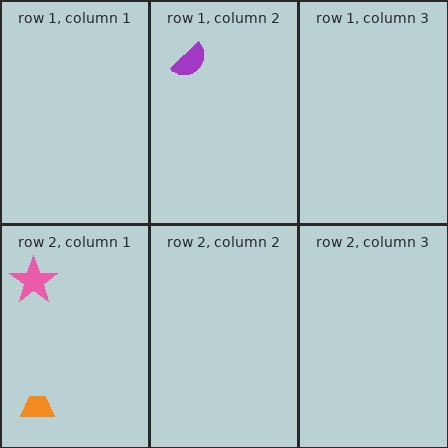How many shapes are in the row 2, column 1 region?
2.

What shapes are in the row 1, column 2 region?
The purple semicircle.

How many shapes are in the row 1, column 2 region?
1.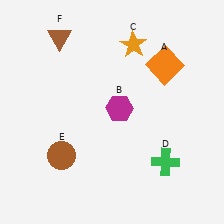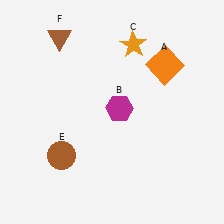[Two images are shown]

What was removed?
The green cross (D) was removed in Image 2.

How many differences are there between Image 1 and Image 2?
There is 1 difference between the two images.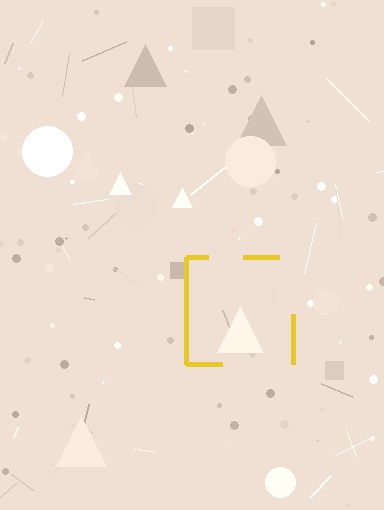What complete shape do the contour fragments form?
The contour fragments form a square.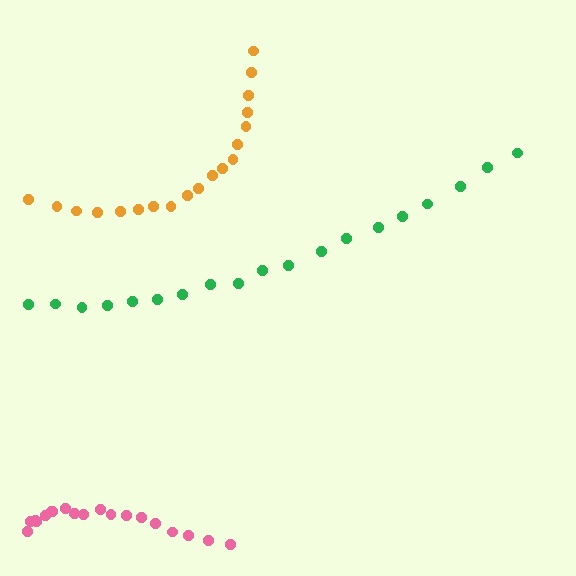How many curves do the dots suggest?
There are 3 distinct paths.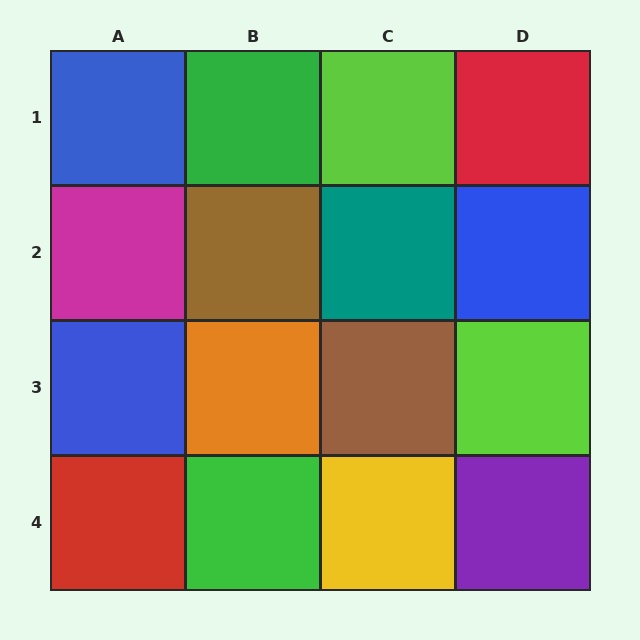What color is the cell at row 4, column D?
Purple.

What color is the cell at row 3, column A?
Blue.